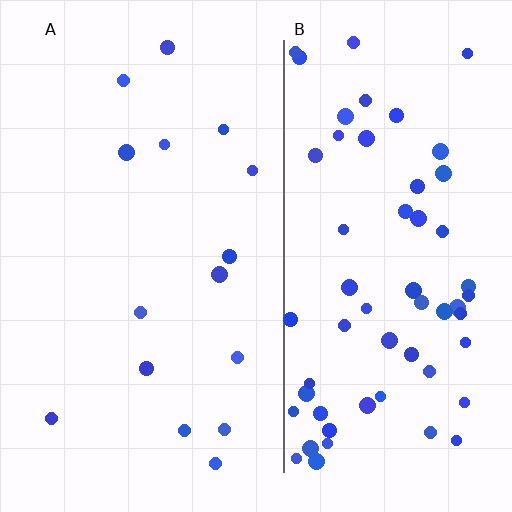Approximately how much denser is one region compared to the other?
Approximately 4.0× — region B over region A.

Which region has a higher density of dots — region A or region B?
B (the right).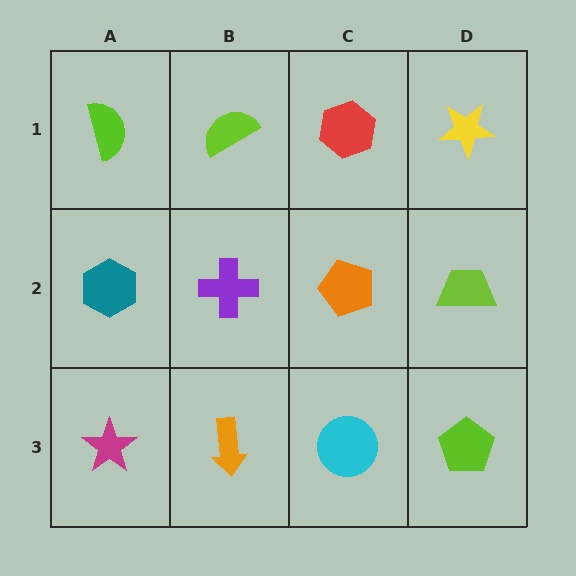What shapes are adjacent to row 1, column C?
An orange pentagon (row 2, column C), a lime semicircle (row 1, column B), a yellow star (row 1, column D).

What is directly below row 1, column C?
An orange pentagon.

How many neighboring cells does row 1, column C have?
3.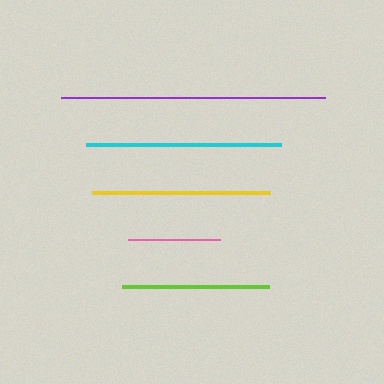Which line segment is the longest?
The purple line is the longest at approximately 265 pixels.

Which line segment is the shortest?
The pink line is the shortest at approximately 92 pixels.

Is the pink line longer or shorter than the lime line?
The lime line is longer than the pink line.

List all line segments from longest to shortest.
From longest to shortest: purple, cyan, yellow, lime, pink.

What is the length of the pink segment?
The pink segment is approximately 92 pixels long.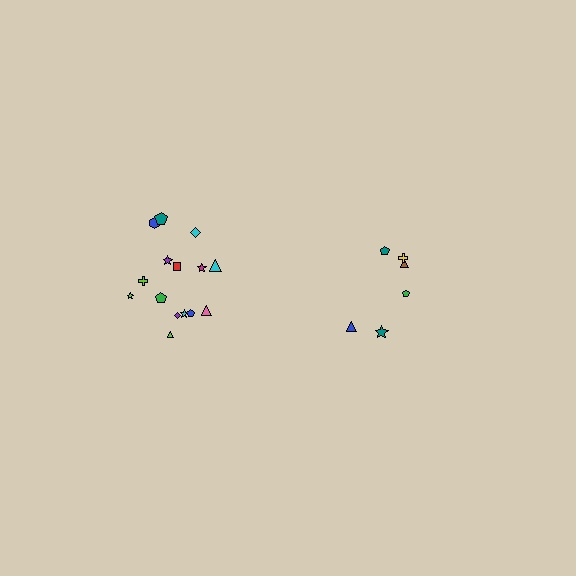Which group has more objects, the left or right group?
The left group.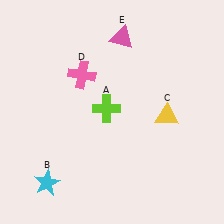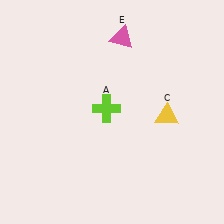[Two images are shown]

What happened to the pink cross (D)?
The pink cross (D) was removed in Image 2. It was in the top-left area of Image 1.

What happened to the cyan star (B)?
The cyan star (B) was removed in Image 2. It was in the bottom-left area of Image 1.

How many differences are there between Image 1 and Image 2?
There are 2 differences between the two images.